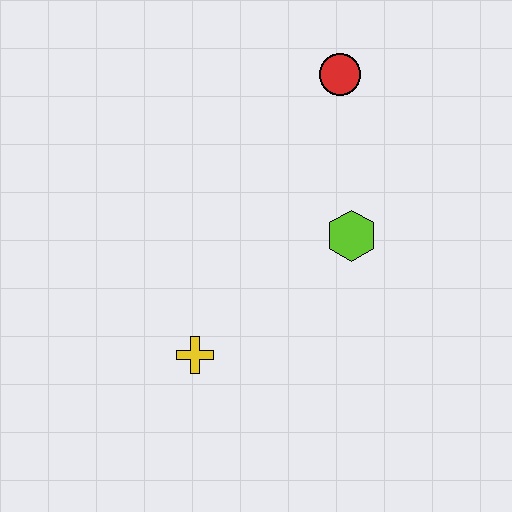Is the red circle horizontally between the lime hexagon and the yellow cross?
Yes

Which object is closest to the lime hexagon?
The red circle is closest to the lime hexagon.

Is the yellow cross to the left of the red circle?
Yes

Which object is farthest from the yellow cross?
The red circle is farthest from the yellow cross.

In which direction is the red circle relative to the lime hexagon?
The red circle is above the lime hexagon.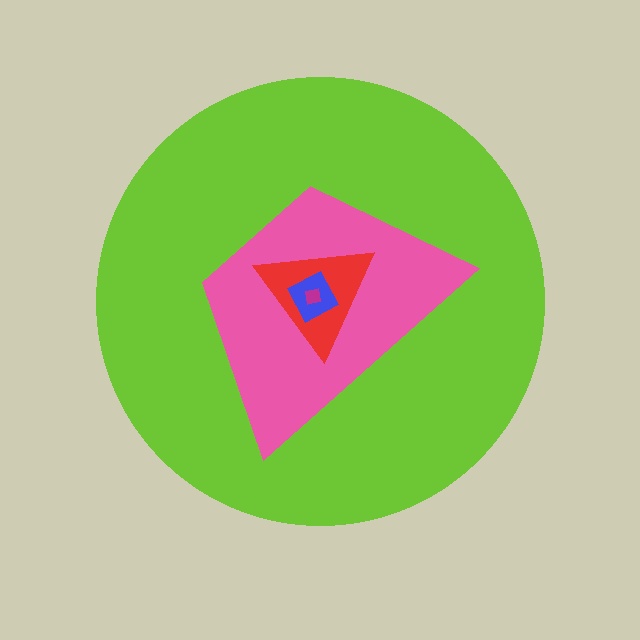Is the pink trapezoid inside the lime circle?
Yes.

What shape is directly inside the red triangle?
The blue diamond.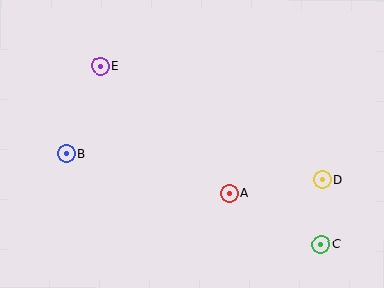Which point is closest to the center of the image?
Point A at (229, 194) is closest to the center.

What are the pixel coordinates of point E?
Point E is at (100, 66).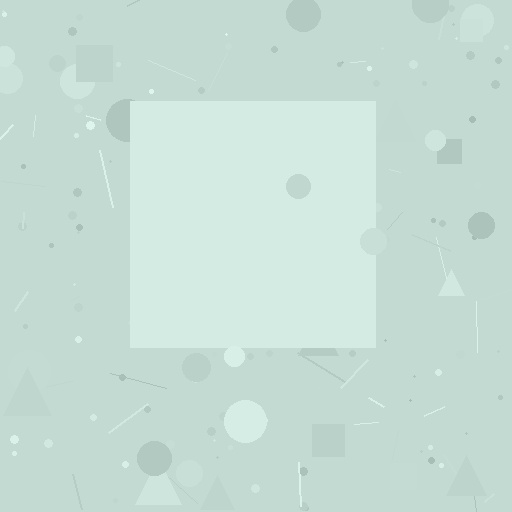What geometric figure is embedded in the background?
A square is embedded in the background.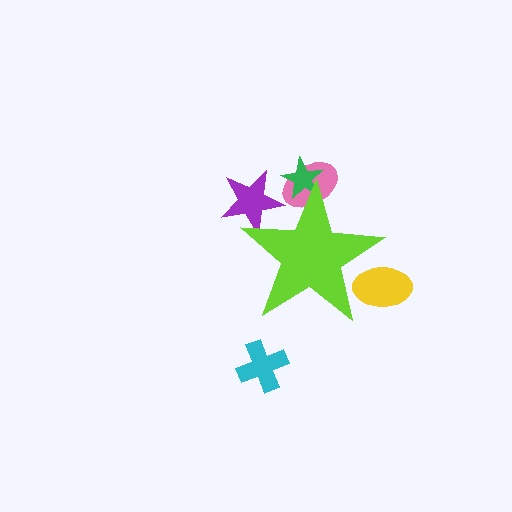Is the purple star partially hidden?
Yes, the purple star is partially hidden behind the lime star.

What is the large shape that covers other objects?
A lime star.